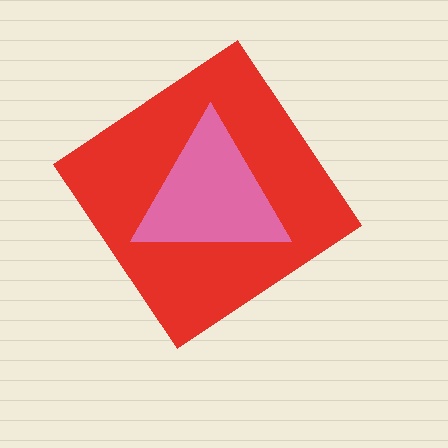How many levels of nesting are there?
2.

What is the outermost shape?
The red diamond.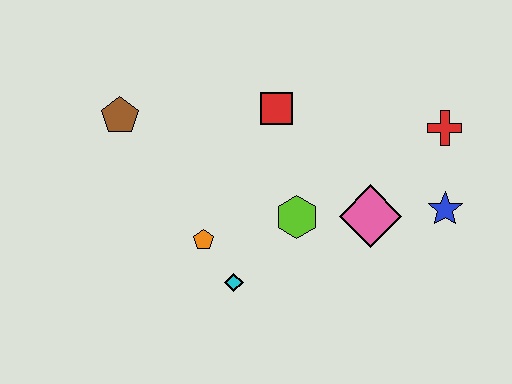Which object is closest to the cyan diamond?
The orange pentagon is closest to the cyan diamond.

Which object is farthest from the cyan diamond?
The red cross is farthest from the cyan diamond.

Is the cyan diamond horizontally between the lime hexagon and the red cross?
No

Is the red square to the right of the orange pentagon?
Yes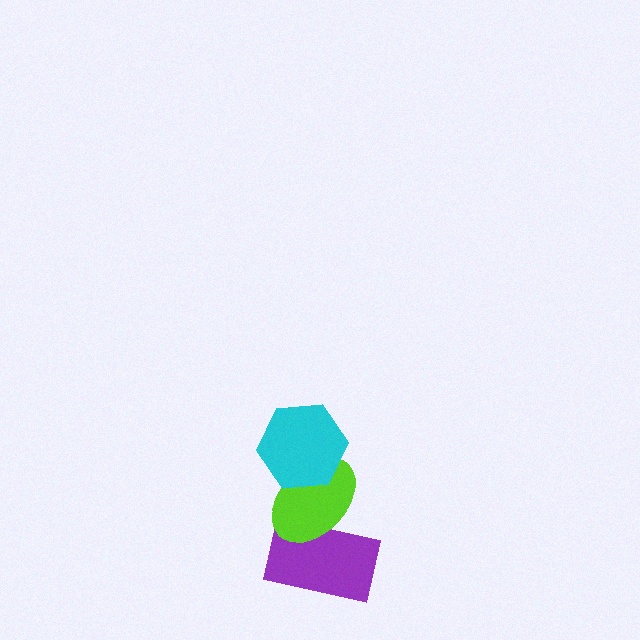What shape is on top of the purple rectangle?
The lime ellipse is on top of the purple rectangle.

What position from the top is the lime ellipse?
The lime ellipse is 2nd from the top.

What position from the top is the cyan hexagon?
The cyan hexagon is 1st from the top.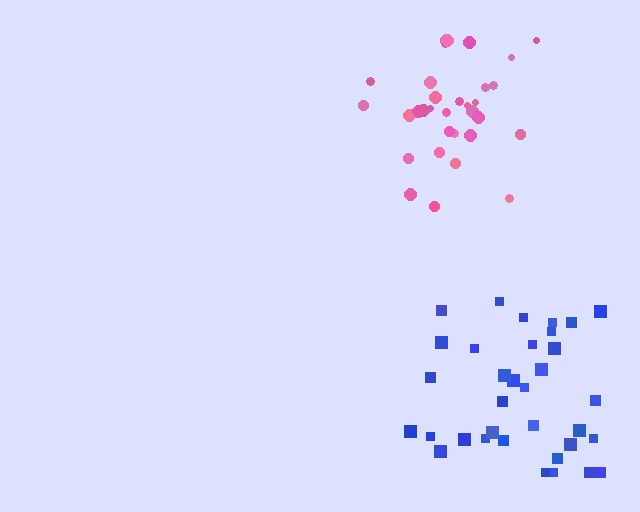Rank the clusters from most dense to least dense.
pink, blue.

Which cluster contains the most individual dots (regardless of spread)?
Blue (34).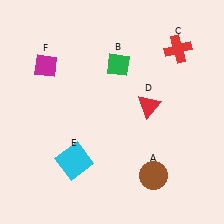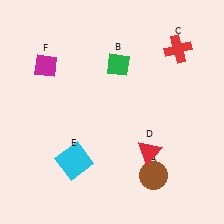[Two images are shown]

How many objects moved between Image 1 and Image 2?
1 object moved between the two images.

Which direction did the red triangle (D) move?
The red triangle (D) moved down.